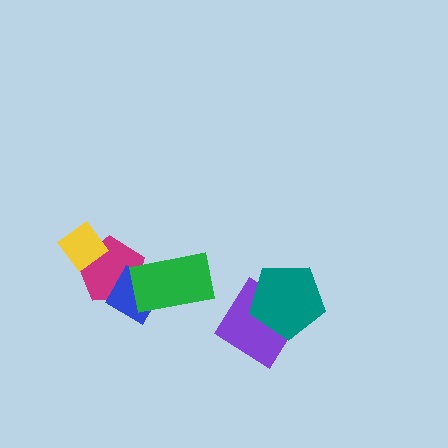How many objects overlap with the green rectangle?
2 objects overlap with the green rectangle.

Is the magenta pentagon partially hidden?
Yes, it is partially covered by another shape.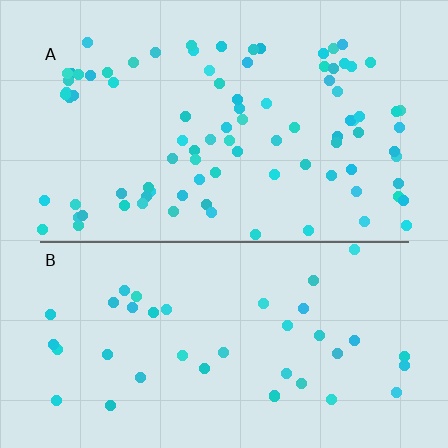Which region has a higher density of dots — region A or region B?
A (the top).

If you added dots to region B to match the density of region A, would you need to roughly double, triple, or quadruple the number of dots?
Approximately double.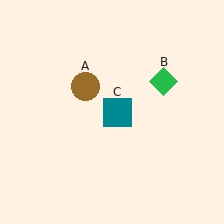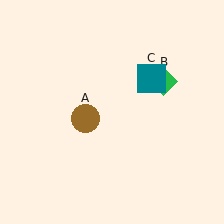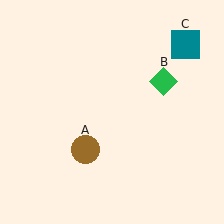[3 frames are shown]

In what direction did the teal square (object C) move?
The teal square (object C) moved up and to the right.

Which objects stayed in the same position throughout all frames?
Green diamond (object B) remained stationary.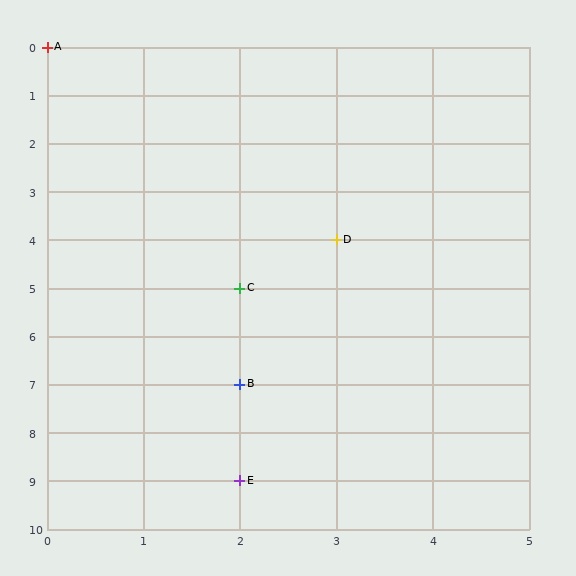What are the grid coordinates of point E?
Point E is at grid coordinates (2, 9).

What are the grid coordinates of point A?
Point A is at grid coordinates (0, 0).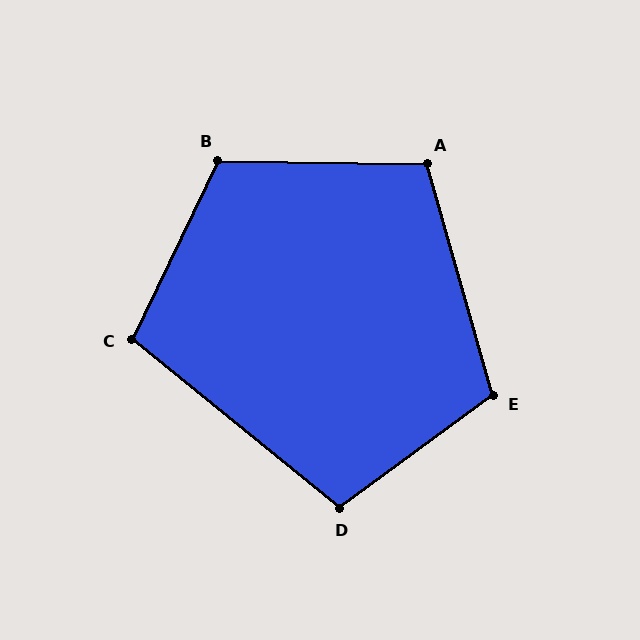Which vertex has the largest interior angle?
B, at approximately 115 degrees.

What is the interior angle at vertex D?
Approximately 105 degrees (obtuse).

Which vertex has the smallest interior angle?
C, at approximately 103 degrees.